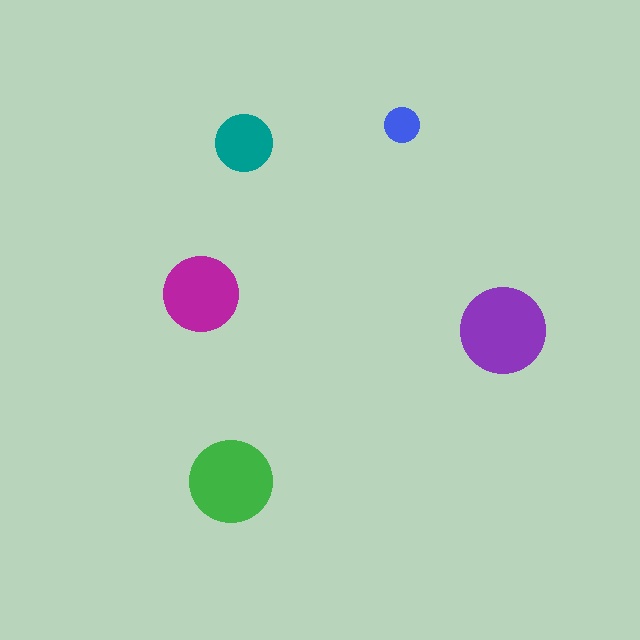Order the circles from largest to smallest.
the purple one, the green one, the magenta one, the teal one, the blue one.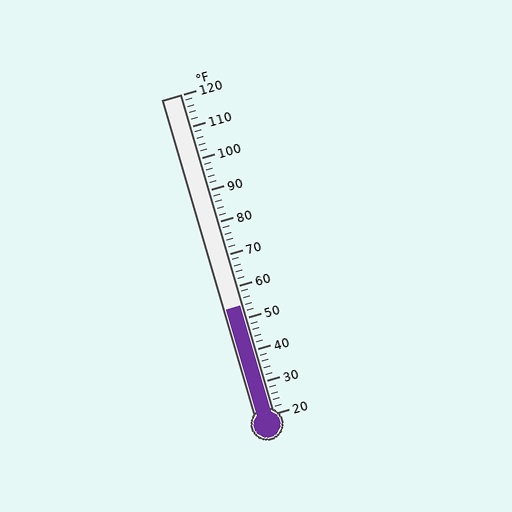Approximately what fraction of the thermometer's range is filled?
The thermometer is filled to approximately 35% of its range.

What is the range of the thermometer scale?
The thermometer scale ranges from 20°F to 120°F.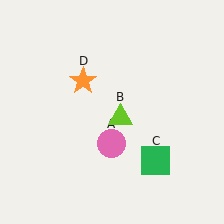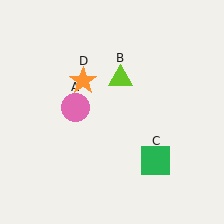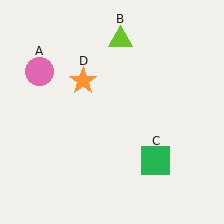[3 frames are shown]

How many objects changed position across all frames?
2 objects changed position: pink circle (object A), lime triangle (object B).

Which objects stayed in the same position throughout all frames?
Green square (object C) and orange star (object D) remained stationary.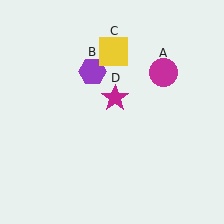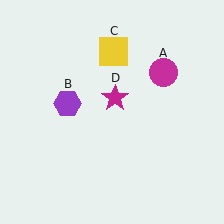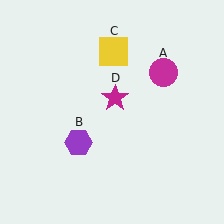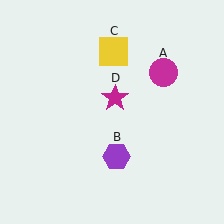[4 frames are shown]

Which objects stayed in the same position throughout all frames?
Magenta circle (object A) and yellow square (object C) and magenta star (object D) remained stationary.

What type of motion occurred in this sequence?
The purple hexagon (object B) rotated counterclockwise around the center of the scene.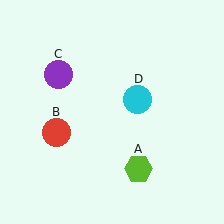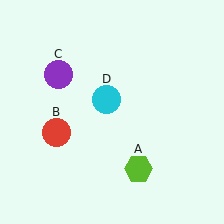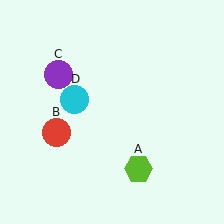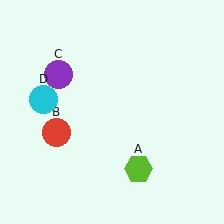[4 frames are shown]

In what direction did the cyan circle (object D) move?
The cyan circle (object D) moved left.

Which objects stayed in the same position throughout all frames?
Lime hexagon (object A) and red circle (object B) and purple circle (object C) remained stationary.